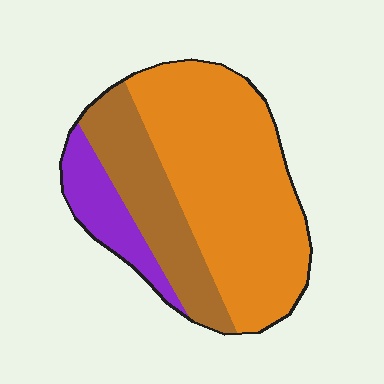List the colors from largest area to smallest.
From largest to smallest: orange, brown, purple.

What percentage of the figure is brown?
Brown covers around 25% of the figure.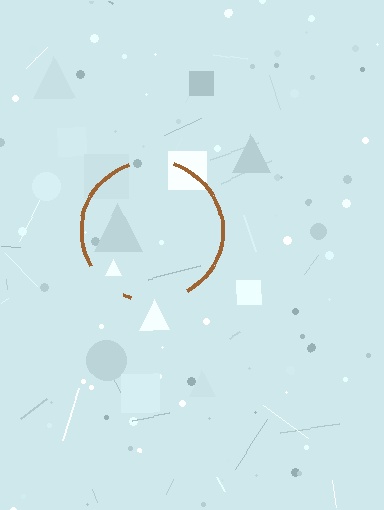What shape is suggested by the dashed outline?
The dashed outline suggests a circle.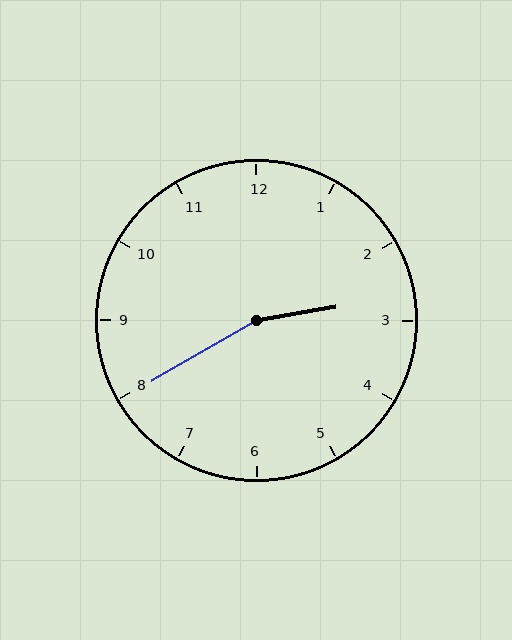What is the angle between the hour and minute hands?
Approximately 160 degrees.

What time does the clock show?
2:40.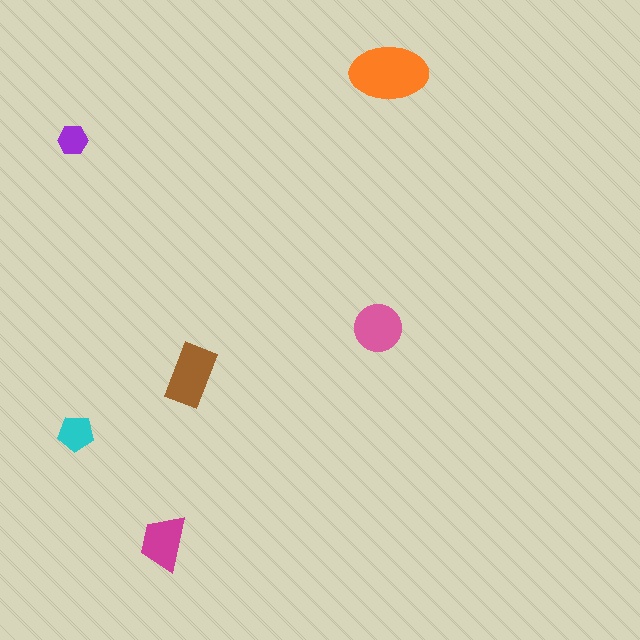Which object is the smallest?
The purple hexagon.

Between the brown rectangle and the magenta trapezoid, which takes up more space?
The brown rectangle.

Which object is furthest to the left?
The purple hexagon is leftmost.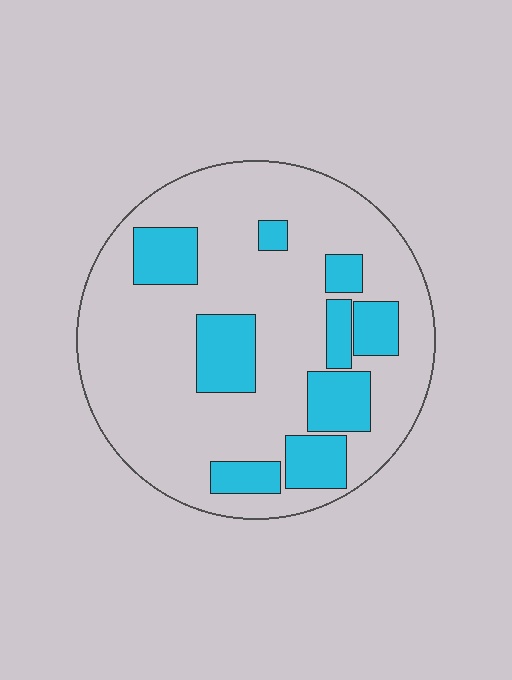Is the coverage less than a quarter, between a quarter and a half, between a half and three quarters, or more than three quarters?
Less than a quarter.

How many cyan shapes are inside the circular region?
9.